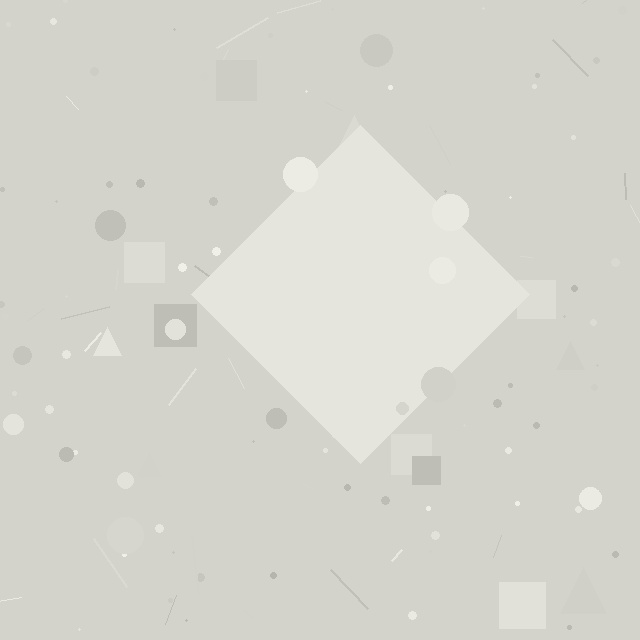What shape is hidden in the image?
A diamond is hidden in the image.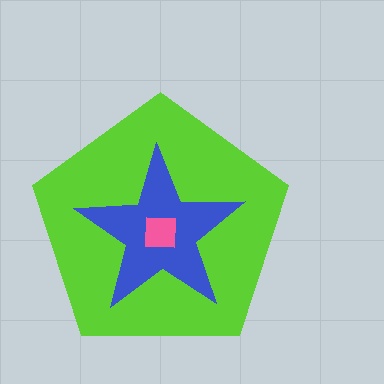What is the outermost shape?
The lime pentagon.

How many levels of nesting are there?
3.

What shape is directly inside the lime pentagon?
The blue star.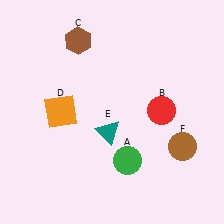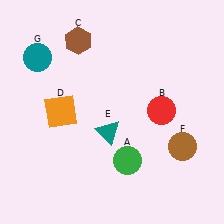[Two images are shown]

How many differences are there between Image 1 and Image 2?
There is 1 difference between the two images.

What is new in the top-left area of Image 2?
A teal circle (G) was added in the top-left area of Image 2.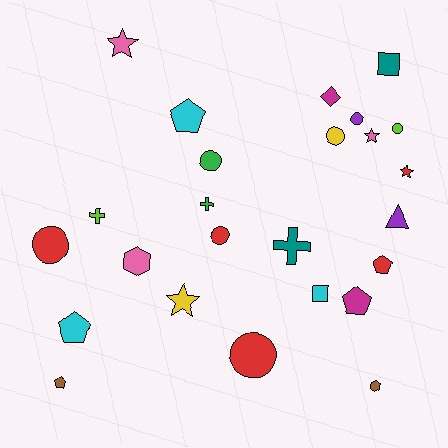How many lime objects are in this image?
There are 2 lime objects.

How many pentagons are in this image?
There are 5 pentagons.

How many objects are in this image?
There are 25 objects.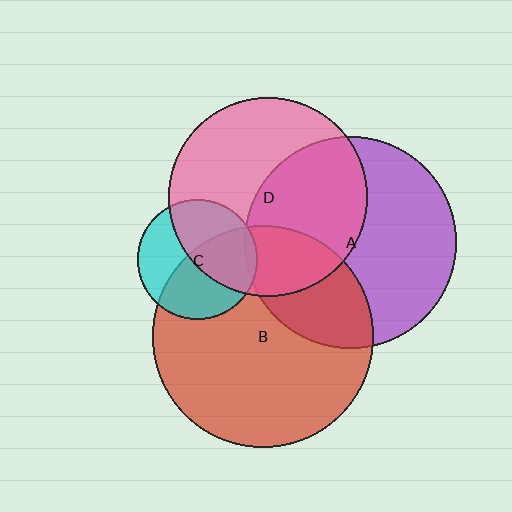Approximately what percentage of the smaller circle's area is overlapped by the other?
Approximately 30%.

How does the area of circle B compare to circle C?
Approximately 3.4 times.